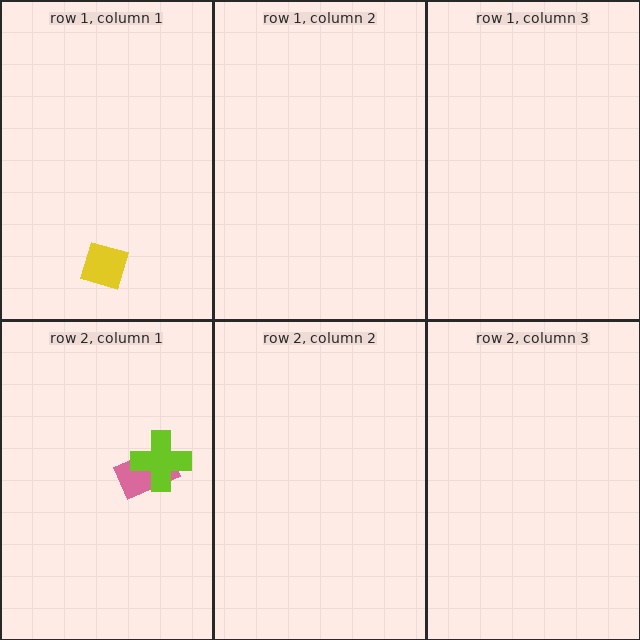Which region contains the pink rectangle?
The row 2, column 1 region.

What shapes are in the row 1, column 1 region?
The yellow diamond.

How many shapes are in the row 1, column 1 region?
1.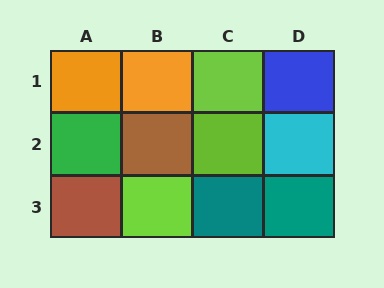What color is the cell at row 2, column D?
Cyan.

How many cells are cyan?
1 cell is cyan.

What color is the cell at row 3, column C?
Teal.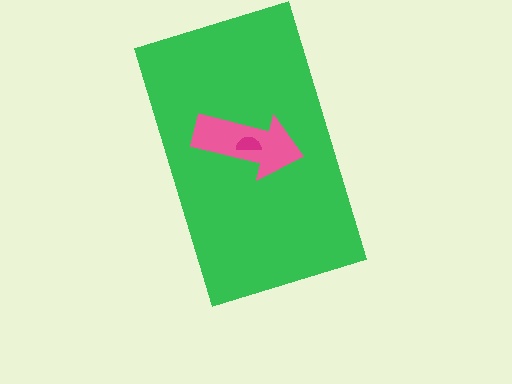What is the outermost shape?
The green rectangle.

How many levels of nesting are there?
3.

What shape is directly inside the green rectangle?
The pink arrow.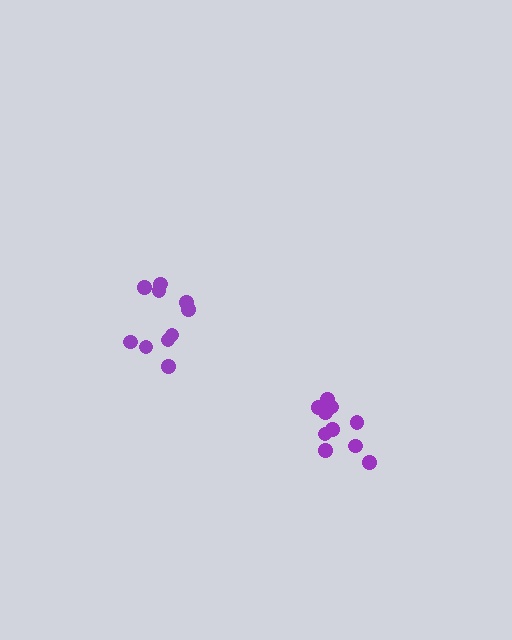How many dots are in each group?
Group 1: 10 dots, Group 2: 10 dots (20 total).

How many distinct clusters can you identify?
There are 2 distinct clusters.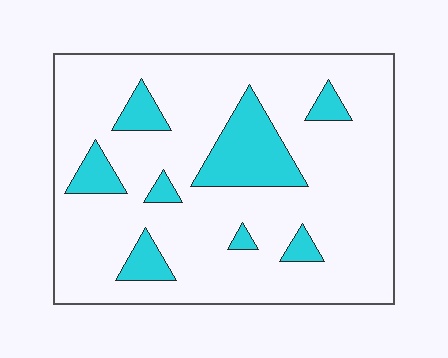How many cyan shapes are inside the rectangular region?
8.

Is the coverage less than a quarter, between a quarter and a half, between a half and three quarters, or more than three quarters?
Less than a quarter.